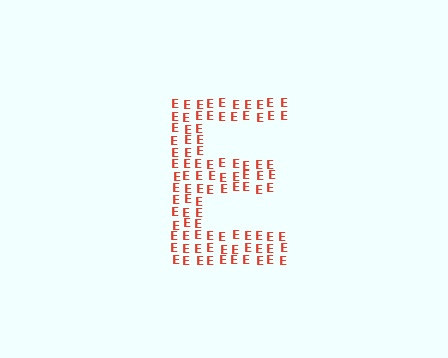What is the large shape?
The large shape is the letter E.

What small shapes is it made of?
It is made of small letter E's.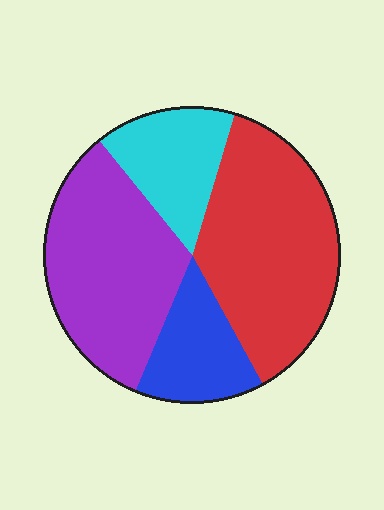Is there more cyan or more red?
Red.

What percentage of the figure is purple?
Purple takes up between a sixth and a third of the figure.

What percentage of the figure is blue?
Blue takes up about one eighth (1/8) of the figure.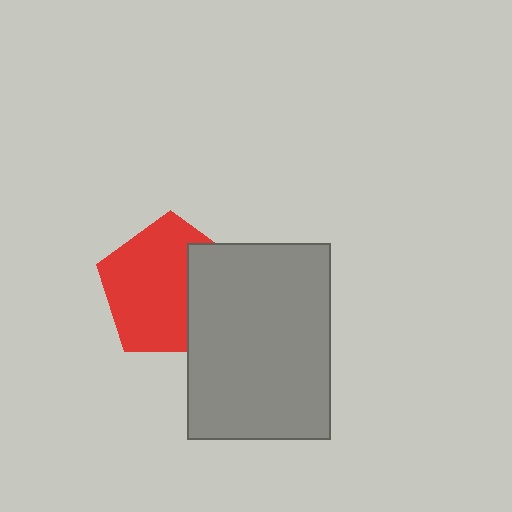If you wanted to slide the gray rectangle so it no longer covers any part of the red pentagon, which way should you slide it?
Slide it right — that is the most direct way to separate the two shapes.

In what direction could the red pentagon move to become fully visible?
The red pentagon could move left. That would shift it out from behind the gray rectangle entirely.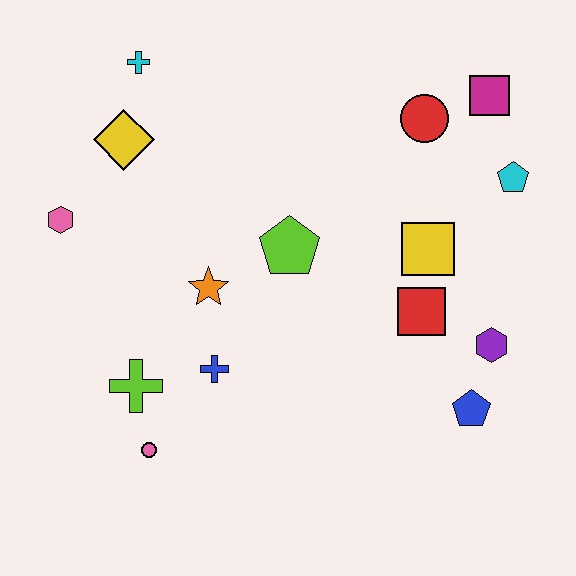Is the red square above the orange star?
No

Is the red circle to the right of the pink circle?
Yes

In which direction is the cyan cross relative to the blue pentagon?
The cyan cross is above the blue pentagon.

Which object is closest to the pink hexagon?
The yellow diamond is closest to the pink hexagon.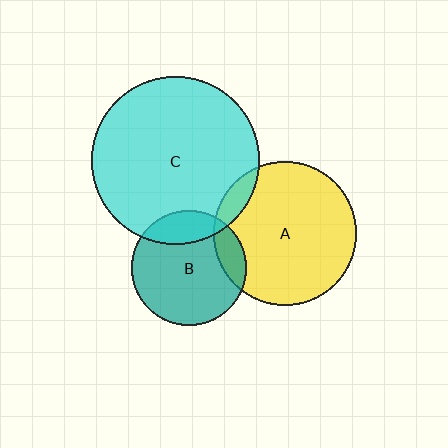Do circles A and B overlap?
Yes.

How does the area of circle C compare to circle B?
Approximately 2.1 times.